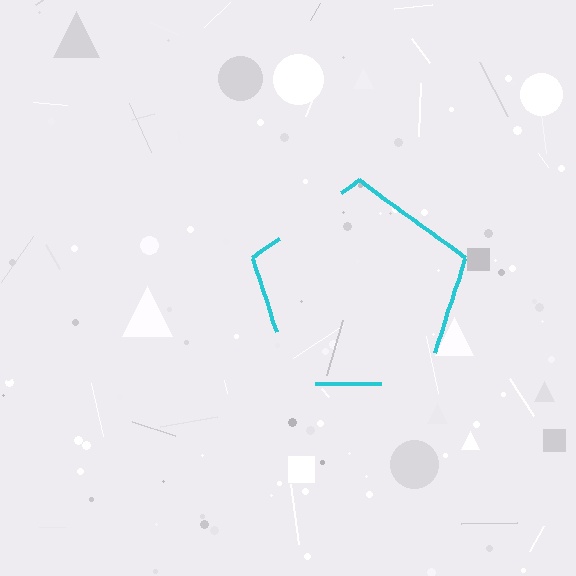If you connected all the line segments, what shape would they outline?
They would outline a pentagon.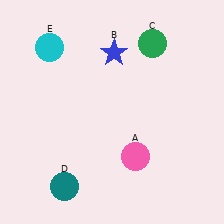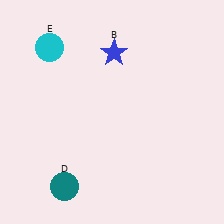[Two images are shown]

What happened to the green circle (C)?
The green circle (C) was removed in Image 2. It was in the top-right area of Image 1.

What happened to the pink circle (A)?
The pink circle (A) was removed in Image 2. It was in the bottom-right area of Image 1.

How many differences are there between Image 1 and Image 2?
There are 2 differences between the two images.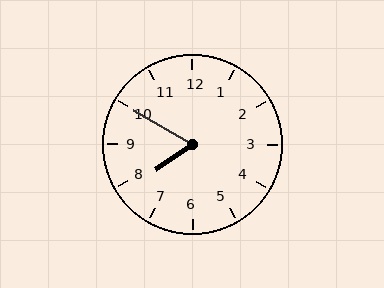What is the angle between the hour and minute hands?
Approximately 65 degrees.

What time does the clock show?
7:50.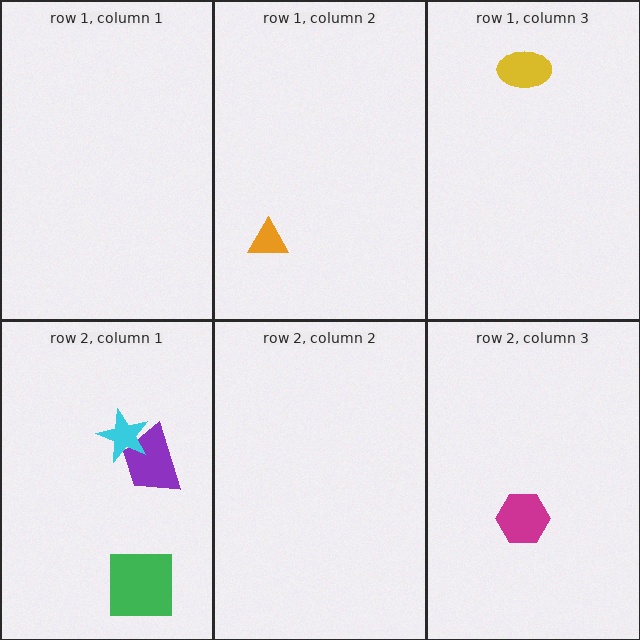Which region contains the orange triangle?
The row 1, column 2 region.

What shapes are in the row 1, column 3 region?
The yellow ellipse.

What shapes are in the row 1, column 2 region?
The orange triangle.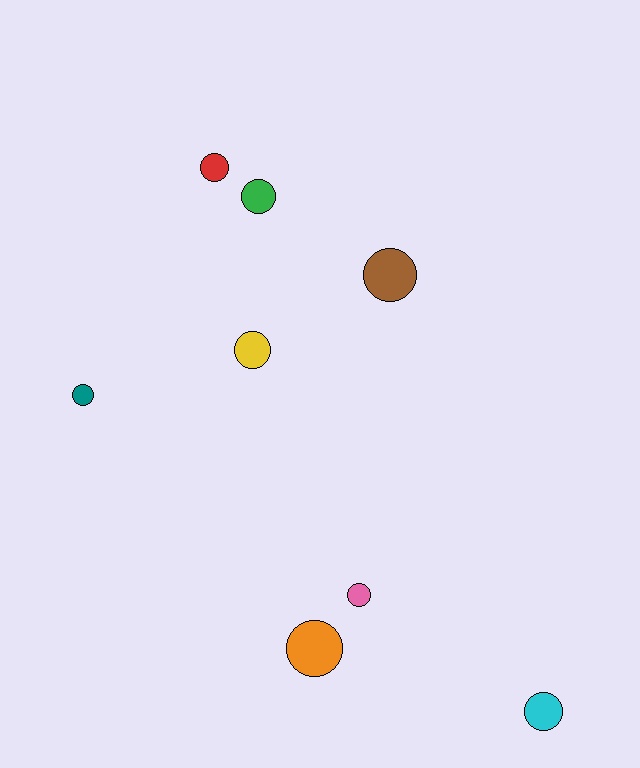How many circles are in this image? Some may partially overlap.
There are 8 circles.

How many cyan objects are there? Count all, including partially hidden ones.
There is 1 cyan object.